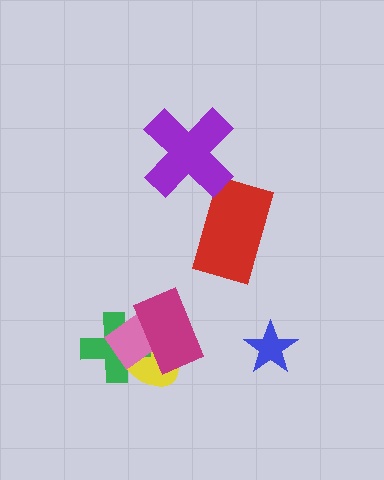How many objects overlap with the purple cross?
0 objects overlap with the purple cross.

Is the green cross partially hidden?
Yes, it is partially covered by another shape.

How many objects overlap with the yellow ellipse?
3 objects overlap with the yellow ellipse.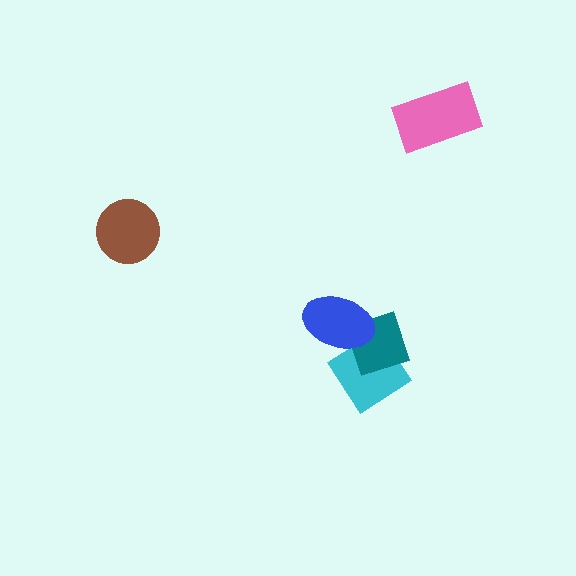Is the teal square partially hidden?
Yes, it is partially covered by another shape.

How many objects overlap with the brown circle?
0 objects overlap with the brown circle.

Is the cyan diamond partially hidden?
Yes, it is partially covered by another shape.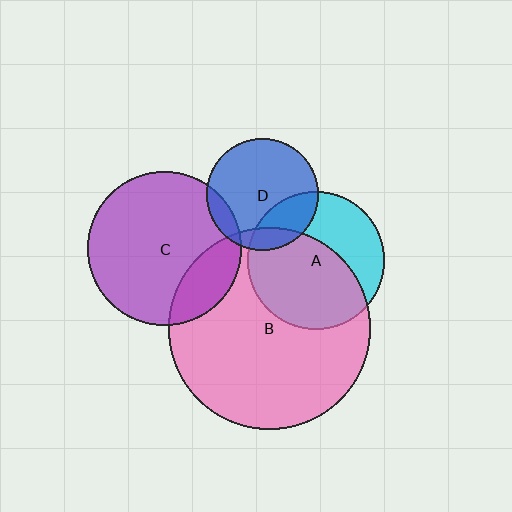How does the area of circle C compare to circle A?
Approximately 1.3 times.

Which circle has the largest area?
Circle B (pink).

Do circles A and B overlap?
Yes.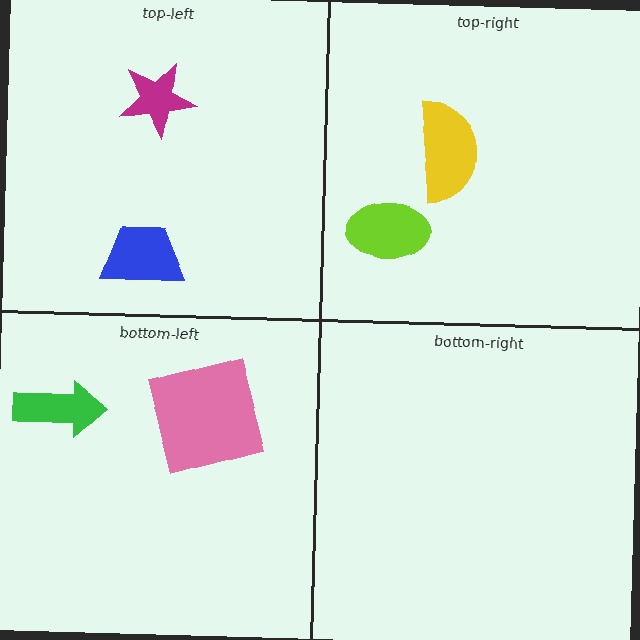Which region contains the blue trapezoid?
The top-left region.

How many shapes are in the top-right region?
2.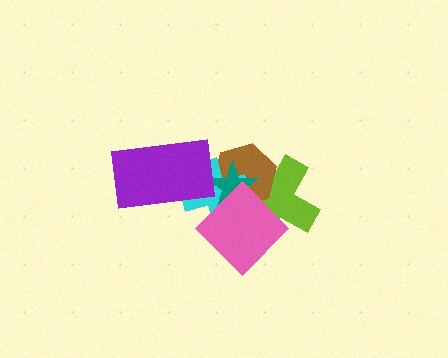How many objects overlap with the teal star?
4 objects overlap with the teal star.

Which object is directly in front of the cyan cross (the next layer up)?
The teal star is directly in front of the cyan cross.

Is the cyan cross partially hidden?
Yes, it is partially covered by another shape.